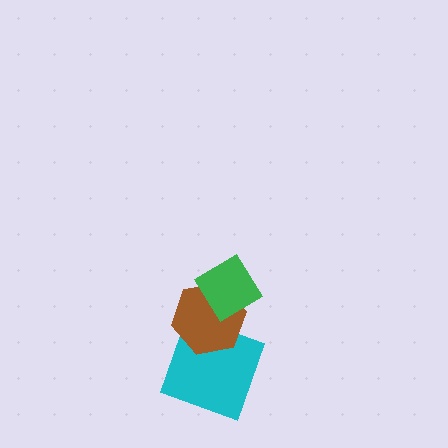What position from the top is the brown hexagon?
The brown hexagon is 2nd from the top.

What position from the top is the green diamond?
The green diamond is 1st from the top.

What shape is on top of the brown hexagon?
The green diamond is on top of the brown hexagon.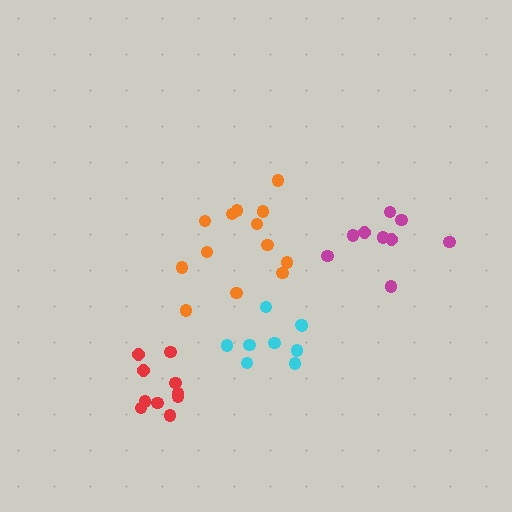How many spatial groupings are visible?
There are 4 spatial groupings.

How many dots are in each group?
Group 1: 13 dots, Group 2: 9 dots, Group 3: 9 dots, Group 4: 10 dots (41 total).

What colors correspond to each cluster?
The clusters are colored: orange, cyan, magenta, red.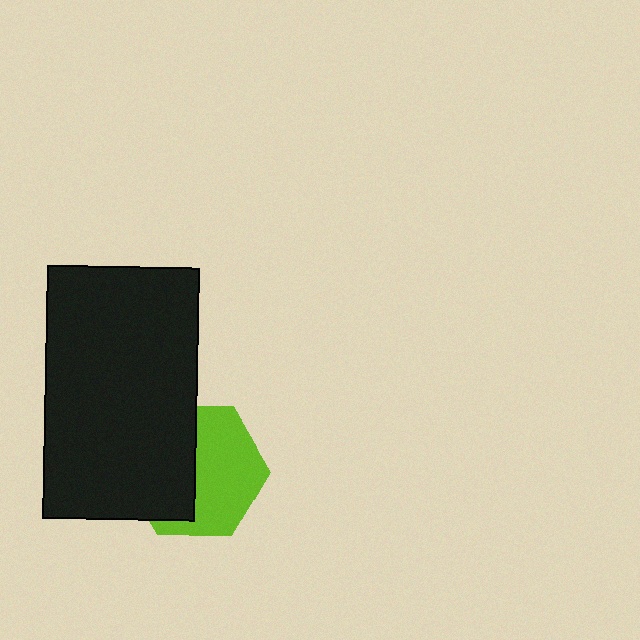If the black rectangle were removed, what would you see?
You would see the complete lime hexagon.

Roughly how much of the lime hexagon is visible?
About half of it is visible (roughly 53%).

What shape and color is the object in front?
The object in front is a black rectangle.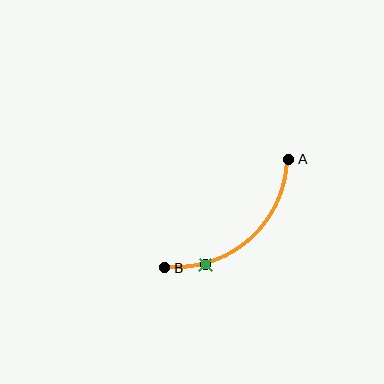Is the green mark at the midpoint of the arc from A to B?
No. The green mark lies on the arc but is closer to endpoint B. The arc midpoint would be at the point on the curve equidistant along the arc from both A and B.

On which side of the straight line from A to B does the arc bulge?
The arc bulges below and to the right of the straight line connecting A and B.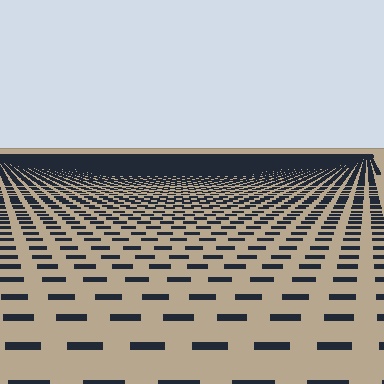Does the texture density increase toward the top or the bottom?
Density increases toward the top.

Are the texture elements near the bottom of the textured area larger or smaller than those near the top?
Larger. Near the bottom, elements are closer to the viewer and appear at a bigger on-screen size.